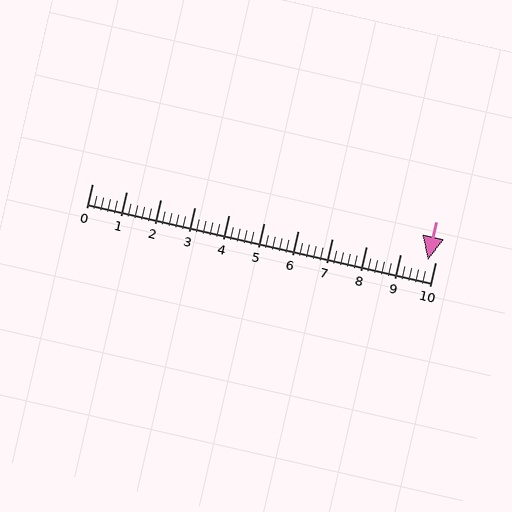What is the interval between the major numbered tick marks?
The major tick marks are spaced 1 units apart.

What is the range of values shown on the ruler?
The ruler shows values from 0 to 10.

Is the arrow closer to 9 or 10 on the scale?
The arrow is closer to 10.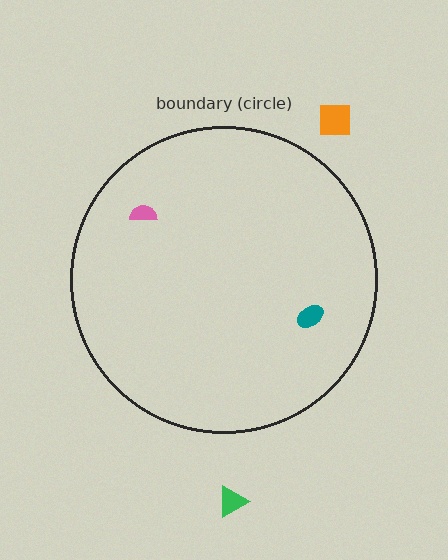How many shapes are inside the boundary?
2 inside, 2 outside.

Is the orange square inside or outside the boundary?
Outside.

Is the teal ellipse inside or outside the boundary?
Inside.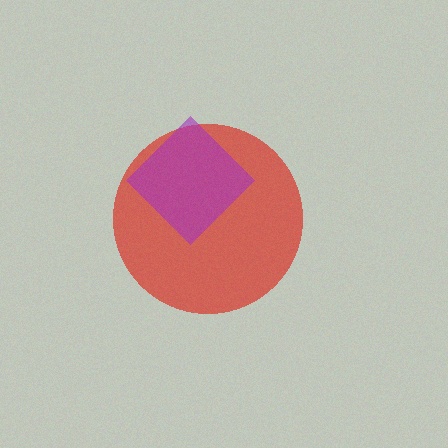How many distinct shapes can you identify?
There are 2 distinct shapes: a red circle, a purple diamond.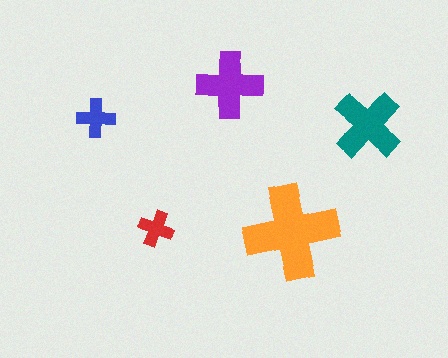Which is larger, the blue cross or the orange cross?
The orange one.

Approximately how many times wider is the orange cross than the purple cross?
About 1.5 times wider.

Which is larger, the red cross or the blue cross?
The blue one.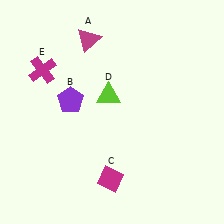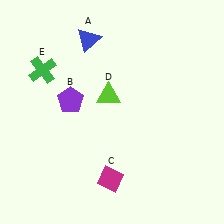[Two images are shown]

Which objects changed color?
A changed from magenta to blue. E changed from magenta to green.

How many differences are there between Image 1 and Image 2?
There are 2 differences between the two images.